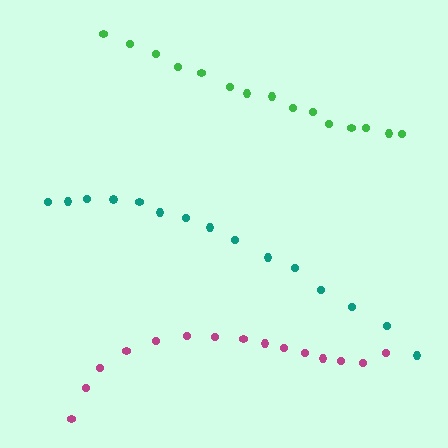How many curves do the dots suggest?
There are 3 distinct paths.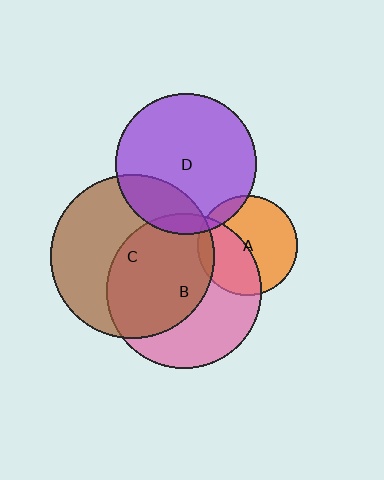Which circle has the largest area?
Circle C (brown).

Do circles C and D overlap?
Yes.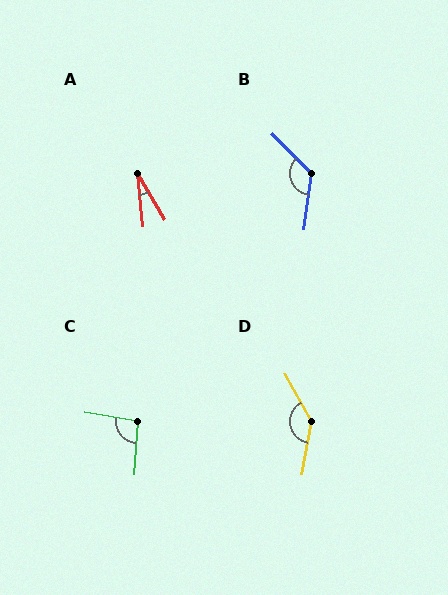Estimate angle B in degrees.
Approximately 129 degrees.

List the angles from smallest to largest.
A (25°), C (95°), B (129°), D (141°).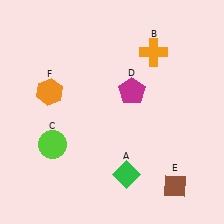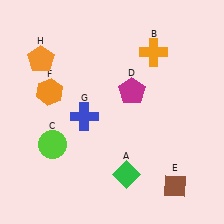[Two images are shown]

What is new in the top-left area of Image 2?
An orange pentagon (H) was added in the top-left area of Image 2.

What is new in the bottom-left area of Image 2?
A blue cross (G) was added in the bottom-left area of Image 2.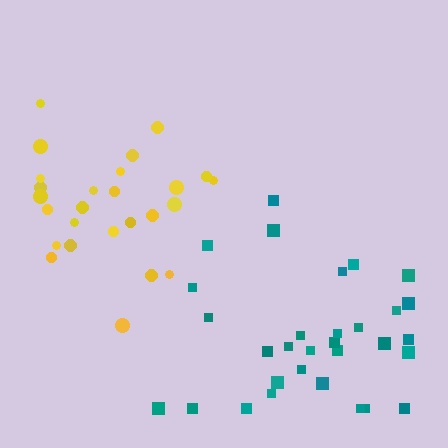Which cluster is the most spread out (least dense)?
Yellow.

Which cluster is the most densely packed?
Teal.